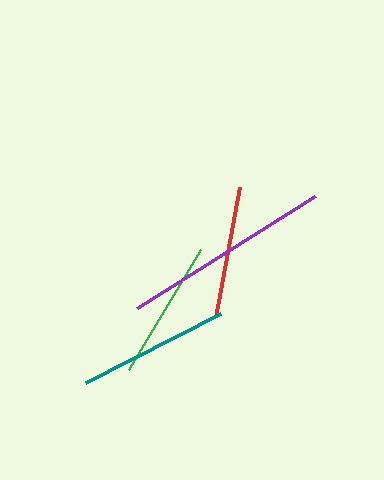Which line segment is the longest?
The purple line is the longest at approximately 211 pixels.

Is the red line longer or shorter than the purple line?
The purple line is longer than the red line.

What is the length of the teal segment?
The teal segment is approximately 151 pixels long.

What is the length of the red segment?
The red segment is approximately 133 pixels long.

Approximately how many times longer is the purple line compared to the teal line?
The purple line is approximately 1.4 times the length of the teal line.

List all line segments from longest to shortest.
From longest to shortest: purple, teal, green, red.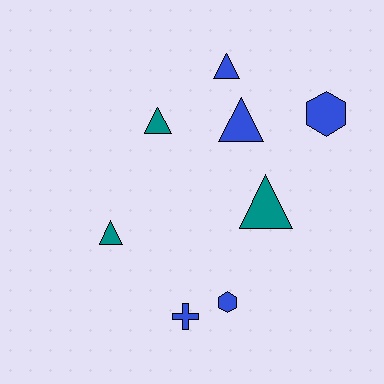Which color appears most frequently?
Blue, with 5 objects.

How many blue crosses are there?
There is 1 blue cross.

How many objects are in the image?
There are 8 objects.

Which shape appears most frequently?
Triangle, with 5 objects.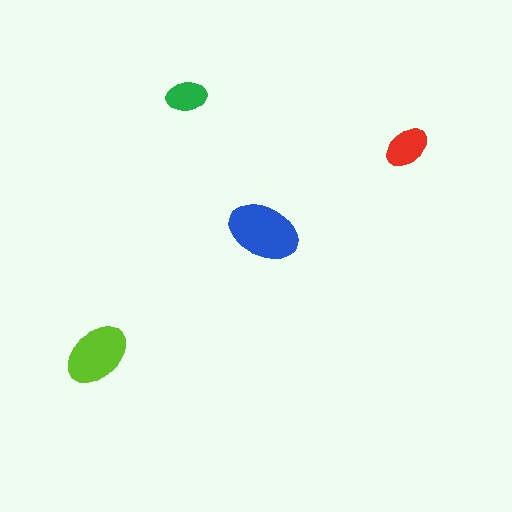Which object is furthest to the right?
The red ellipse is rightmost.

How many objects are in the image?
There are 4 objects in the image.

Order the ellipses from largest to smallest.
the blue one, the lime one, the red one, the green one.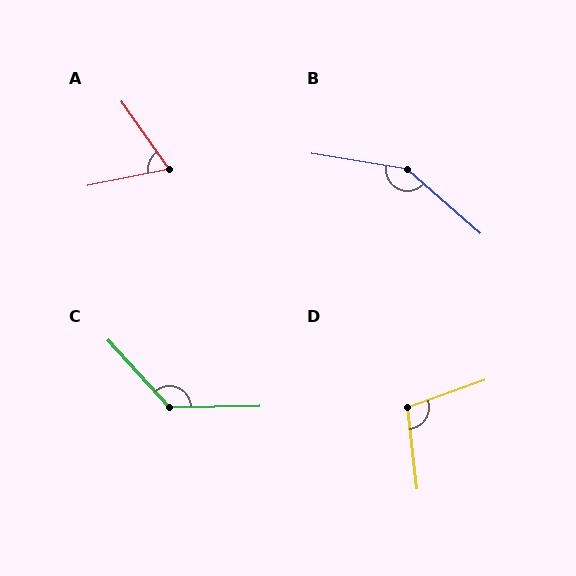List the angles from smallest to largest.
A (66°), D (103°), C (132°), B (148°).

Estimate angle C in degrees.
Approximately 132 degrees.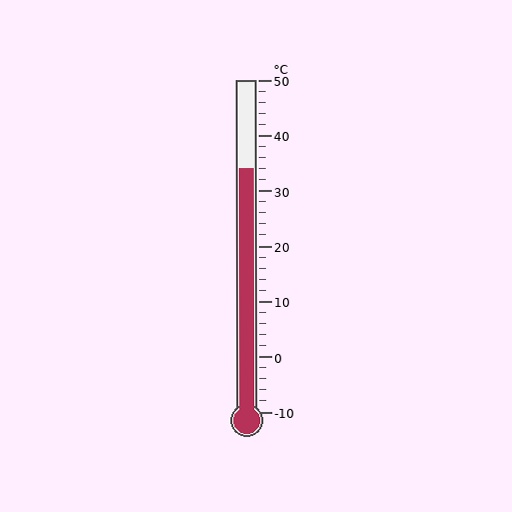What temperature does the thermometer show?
The thermometer shows approximately 34°C.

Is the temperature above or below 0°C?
The temperature is above 0°C.